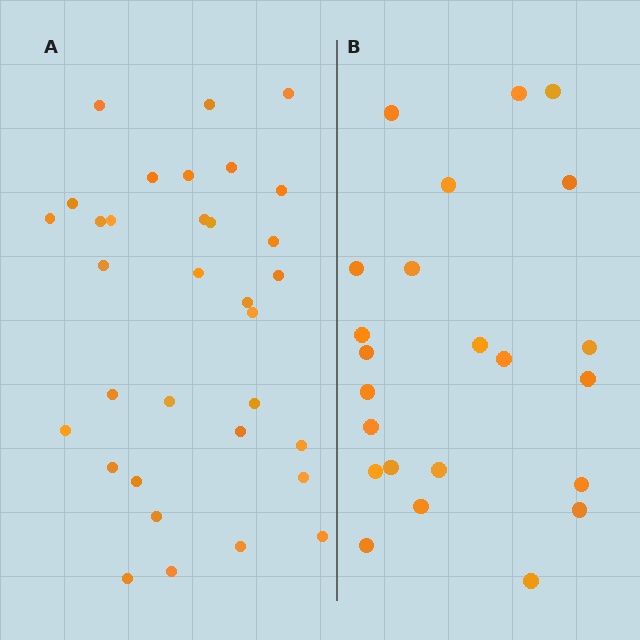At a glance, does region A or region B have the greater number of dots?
Region A (the left region) has more dots.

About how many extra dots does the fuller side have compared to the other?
Region A has roughly 10 or so more dots than region B.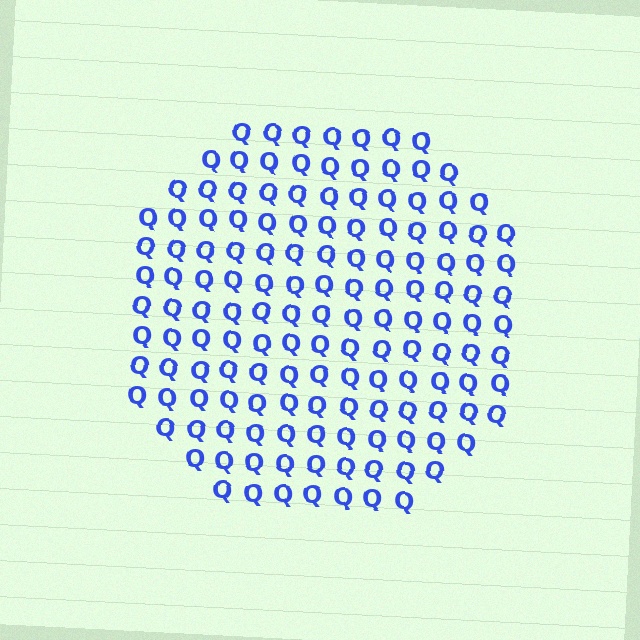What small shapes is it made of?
It is made of small letter Q's.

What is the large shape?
The large shape is a circle.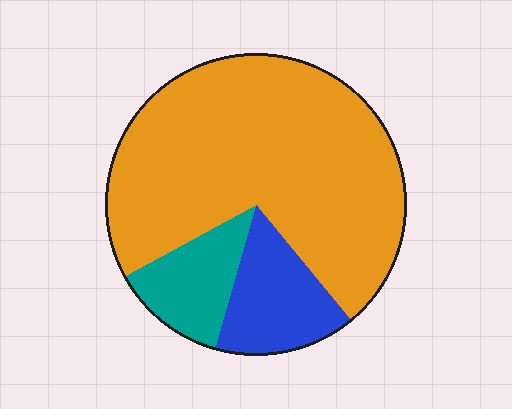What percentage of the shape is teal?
Teal takes up about one eighth (1/8) of the shape.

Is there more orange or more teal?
Orange.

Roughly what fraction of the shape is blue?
Blue takes up about one sixth (1/6) of the shape.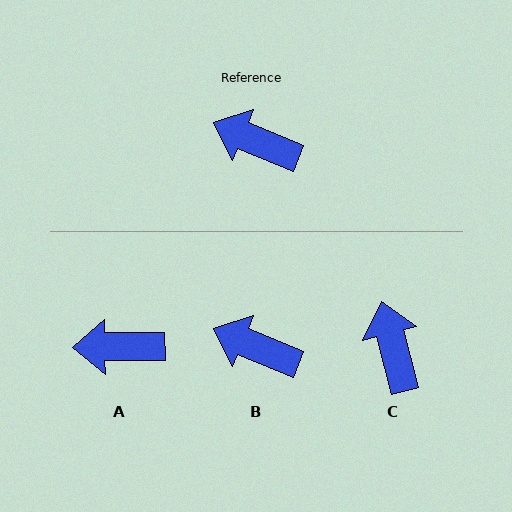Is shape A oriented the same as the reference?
No, it is off by about 23 degrees.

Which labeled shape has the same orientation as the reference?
B.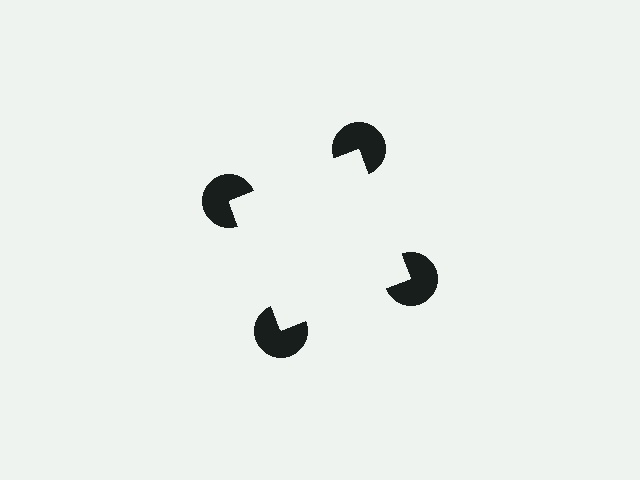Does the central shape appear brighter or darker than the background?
It typically appears slightly brighter than the background, even though no actual brightness change is drawn.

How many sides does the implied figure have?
4 sides.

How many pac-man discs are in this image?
There are 4 — one at each vertex of the illusory square.